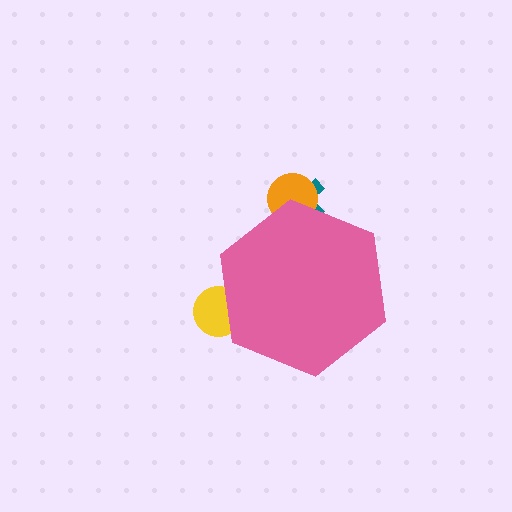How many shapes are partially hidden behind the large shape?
3 shapes are partially hidden.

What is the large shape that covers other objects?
A pink hexagon.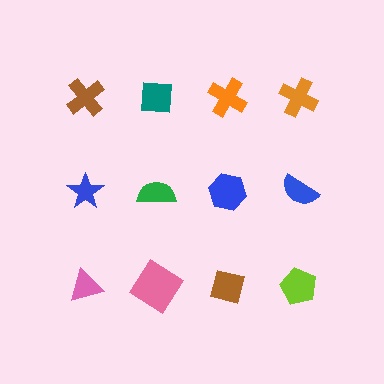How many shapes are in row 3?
4 shapes.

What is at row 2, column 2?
A green semicircle.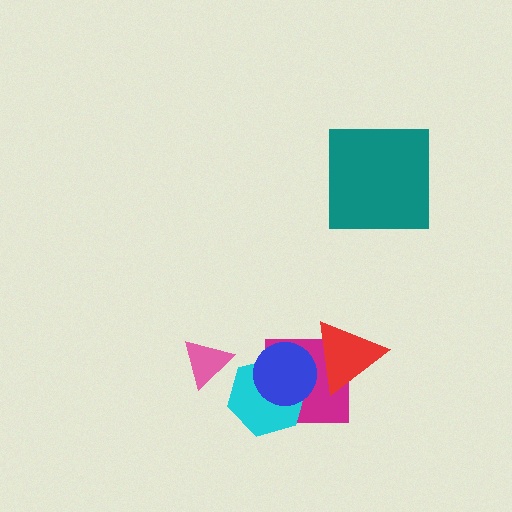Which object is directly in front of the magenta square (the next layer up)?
The cyan hexagon is directly in front of the magenta square.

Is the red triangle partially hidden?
No, no other shape covers it.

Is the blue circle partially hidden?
Yes, it is partially covered by another shape.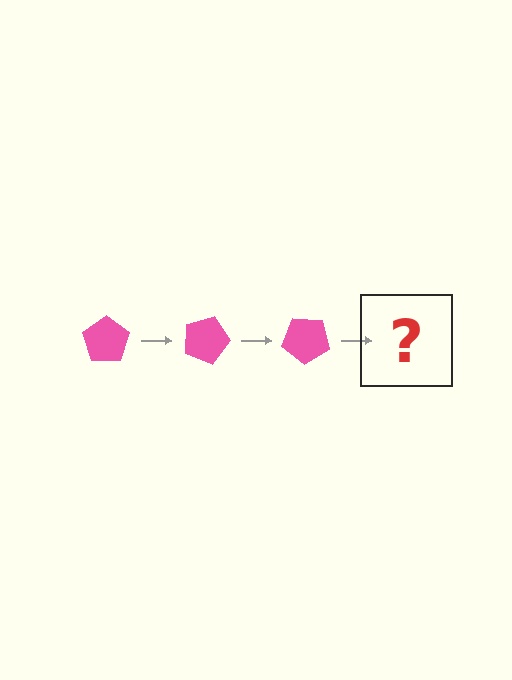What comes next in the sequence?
The next element should be a pink pentagon rotated 60 degrees.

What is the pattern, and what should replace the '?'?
The pattern is that the pentagon rotates 20 degrees each step. The '?' should be a pink pentagon rotated 60 degrees.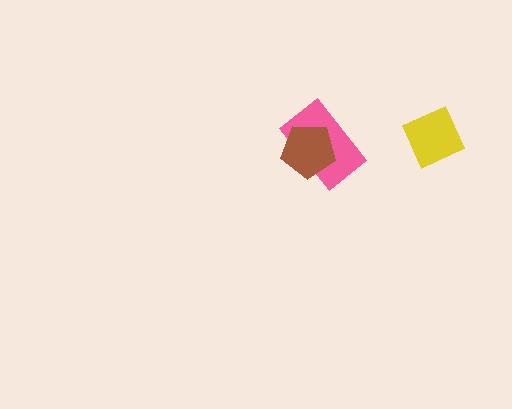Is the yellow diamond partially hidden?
No, no other shape covers it.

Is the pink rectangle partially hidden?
Yes, it is partially covered by another shape.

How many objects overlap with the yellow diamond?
0 objects overlap with the yellow diamond.